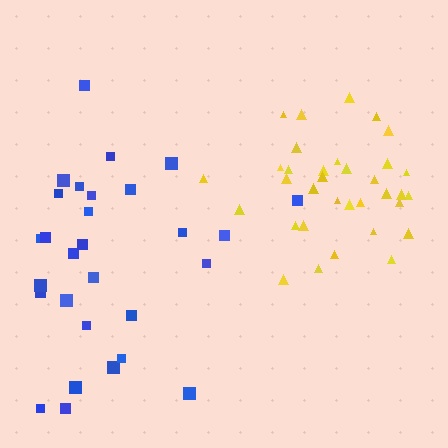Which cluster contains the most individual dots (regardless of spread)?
Yellow (34).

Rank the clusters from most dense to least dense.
yellow, blue.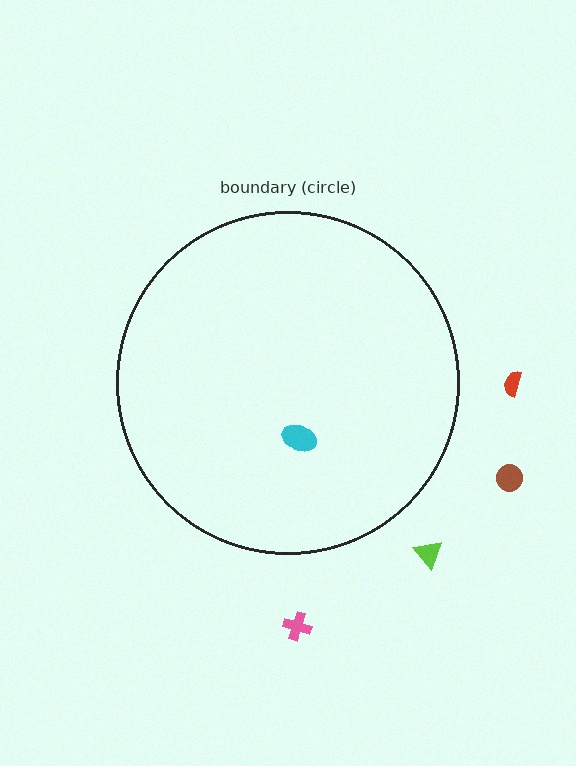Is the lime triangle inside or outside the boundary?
Outside.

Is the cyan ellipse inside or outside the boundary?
Inside.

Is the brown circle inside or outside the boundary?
Outside.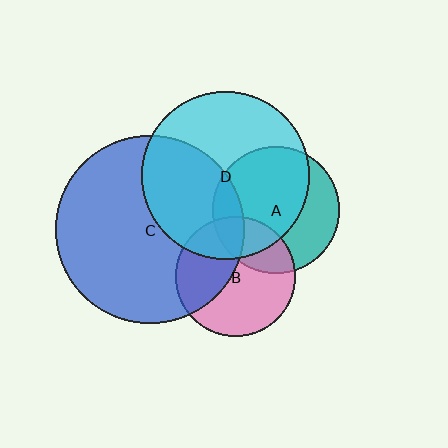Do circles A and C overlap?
Yes.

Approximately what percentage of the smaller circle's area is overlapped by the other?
Approximately 15%.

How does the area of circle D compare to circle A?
Approximately 1.8 times.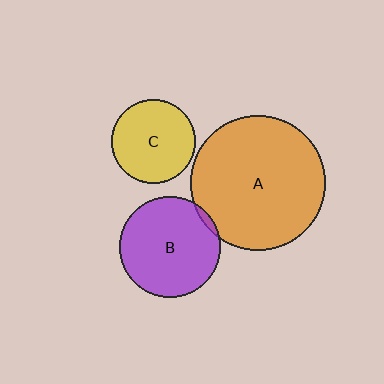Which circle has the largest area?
Circle A (orange).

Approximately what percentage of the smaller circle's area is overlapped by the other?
Approximately 5%.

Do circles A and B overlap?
Yes.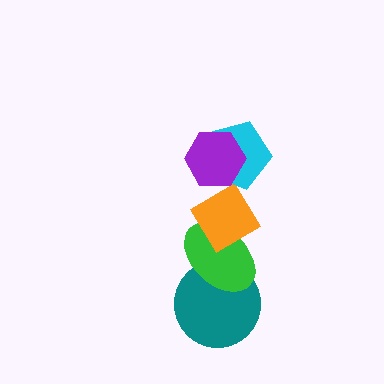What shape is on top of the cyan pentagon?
The purple hexagon is on top of the cyan pentagon.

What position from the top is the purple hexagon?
The purple hexagon is 1st from the top.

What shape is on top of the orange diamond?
The cyan pentagon is on top of the orange diamond.